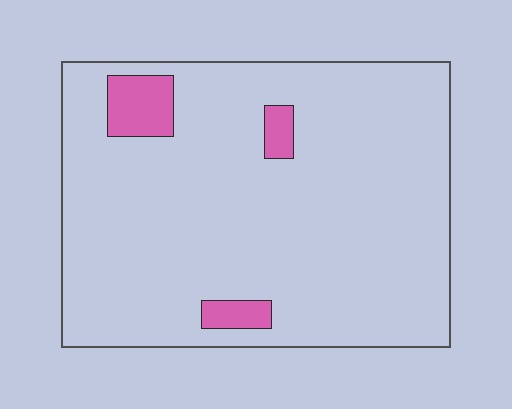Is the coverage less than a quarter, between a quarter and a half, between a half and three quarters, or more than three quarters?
Less than a quarter.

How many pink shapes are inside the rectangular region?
3.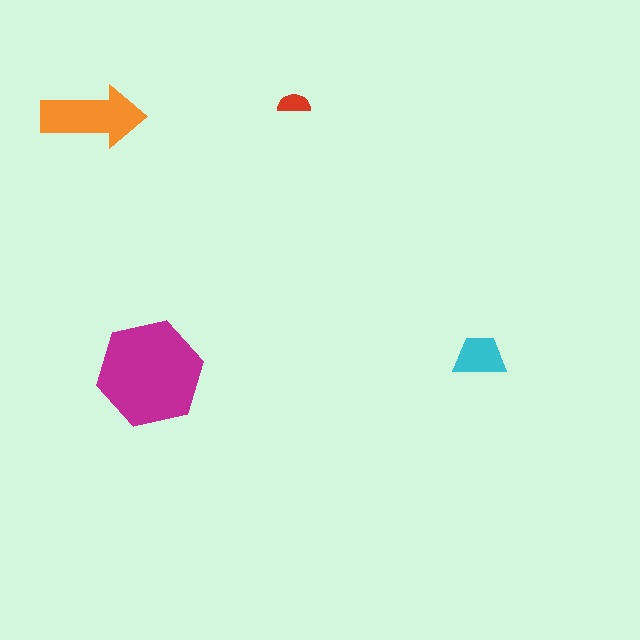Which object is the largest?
The magenta hexagon.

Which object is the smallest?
The red semicircle.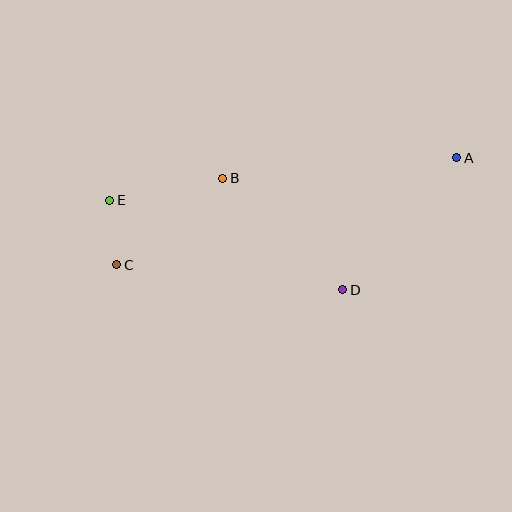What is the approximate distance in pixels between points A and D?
The distance between A and D is approximately 174 pixels.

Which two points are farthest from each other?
Points A and C are farthest from each other.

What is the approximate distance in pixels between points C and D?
The distance between C and D is approximately 227 pixels.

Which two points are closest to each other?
Points C and E are closest to each other.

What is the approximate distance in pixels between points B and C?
The distance between B and C is approximately 137 pixels.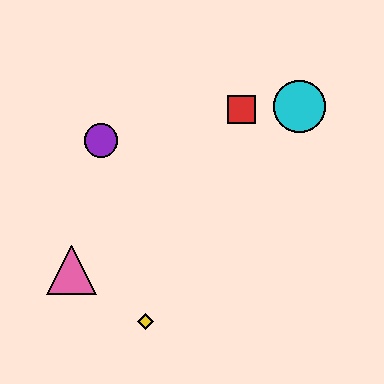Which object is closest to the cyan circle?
The red square is closest to the cyan circle.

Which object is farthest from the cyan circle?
The pink triangle is farthest from the cyan circle.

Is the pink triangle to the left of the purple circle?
Yes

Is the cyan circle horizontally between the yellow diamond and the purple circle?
No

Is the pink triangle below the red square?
Yes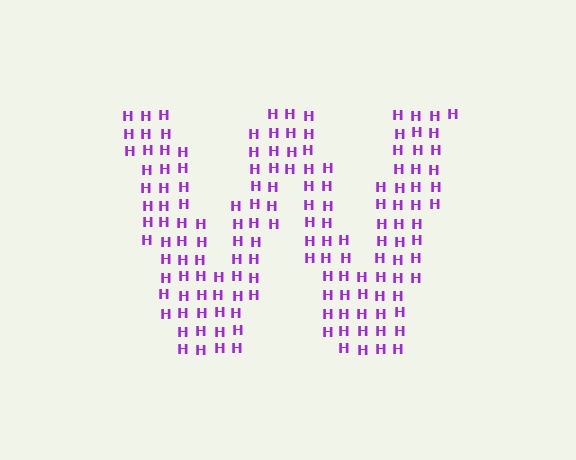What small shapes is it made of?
It is made of small letter H's.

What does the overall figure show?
The overall figure shows the letter W.